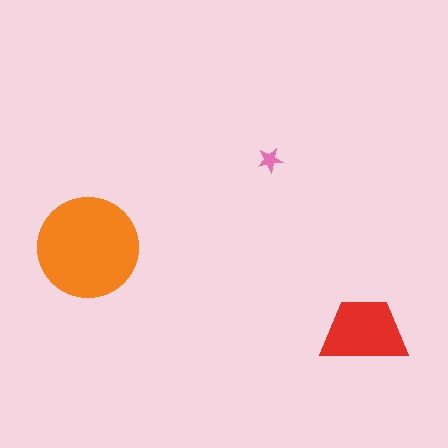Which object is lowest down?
The red trapezoid is bottommost.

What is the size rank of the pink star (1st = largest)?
3rd.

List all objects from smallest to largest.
The pink star, the red trapezoid, the orange circle.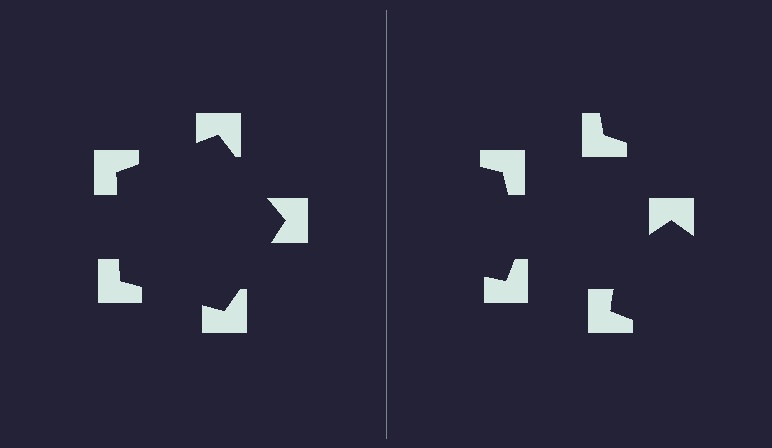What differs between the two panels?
The notched squares are positioned identically on both sides; only the wedge orientations differ. On the left they align to a pentagon; on the right they are misaligned.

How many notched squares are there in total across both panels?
10 — 5 on each side.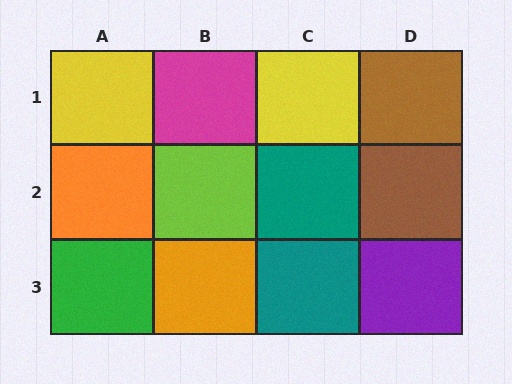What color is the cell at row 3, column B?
Orange.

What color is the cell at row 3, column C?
Teal.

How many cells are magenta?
1 cell is magenta.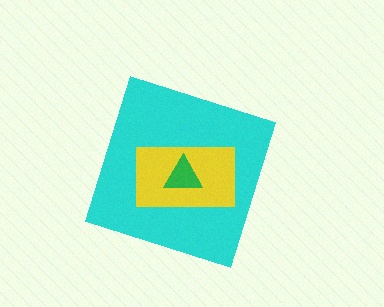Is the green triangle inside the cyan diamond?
Yes.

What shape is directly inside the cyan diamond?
The yellow rectangle.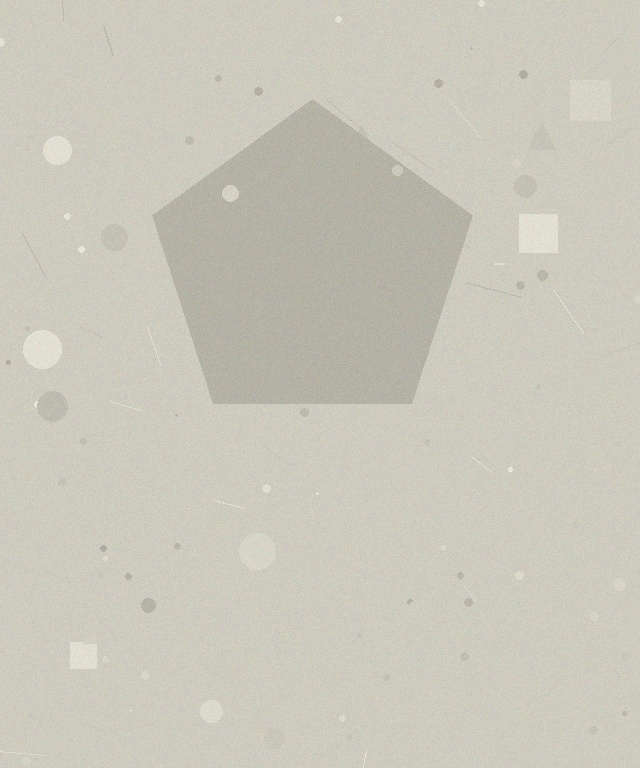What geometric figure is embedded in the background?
A pentagon is embedded in the background.